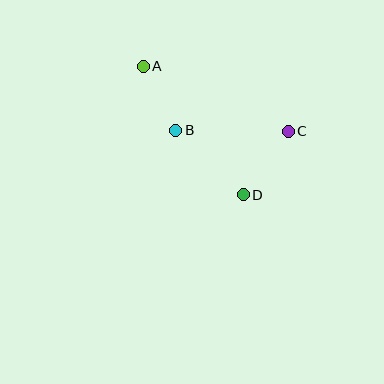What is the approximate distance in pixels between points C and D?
The distance between C and D is approximately 78 pixels.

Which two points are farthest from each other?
Points A and D are farthest from each other.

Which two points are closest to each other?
Points A and B are closest to each other.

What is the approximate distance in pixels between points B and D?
The distance between B and D is approximately 94 pixels.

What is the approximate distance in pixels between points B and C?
The distance between B and C is approximately 113 pixels.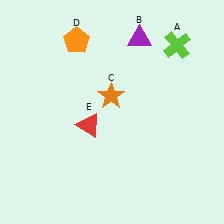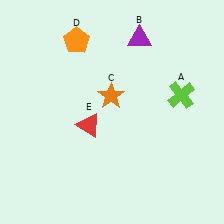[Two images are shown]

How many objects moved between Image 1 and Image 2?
1 object moved between the two images.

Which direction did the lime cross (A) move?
The lime cross (A) moved down.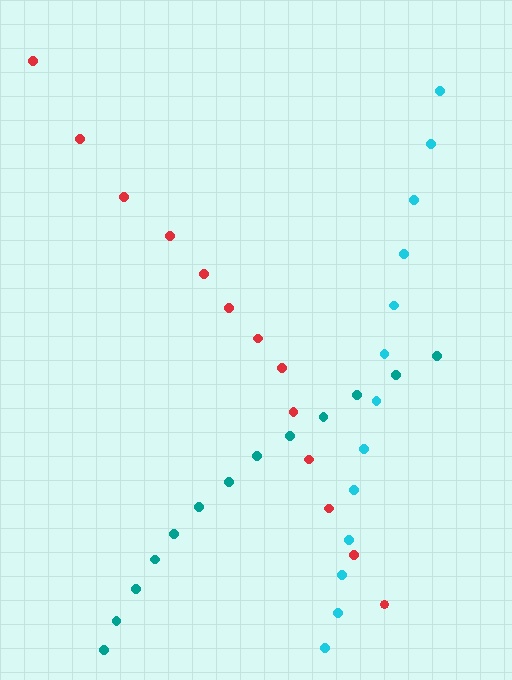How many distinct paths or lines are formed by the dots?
There are 3 distinct paths.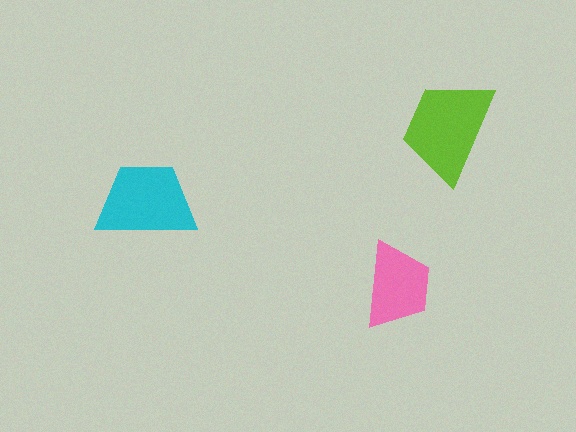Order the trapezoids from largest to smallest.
the lime one, the cyan one, the pink one.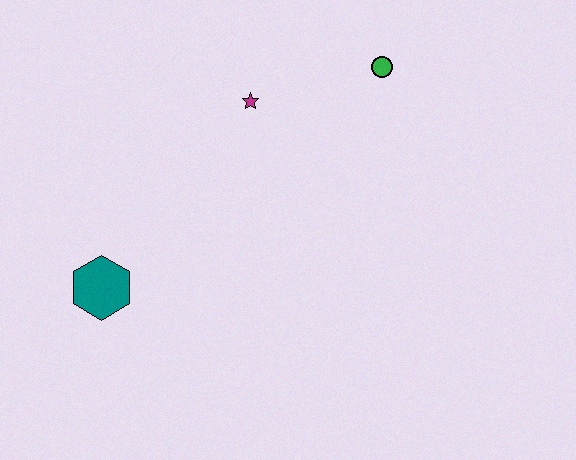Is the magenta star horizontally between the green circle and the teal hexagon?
Yes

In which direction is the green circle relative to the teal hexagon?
The green circle is to the right of the teal hexagon.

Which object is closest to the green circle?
The magenta star is closest to the green circle.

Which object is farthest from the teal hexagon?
The green circle is farthest from the teal hexagon.